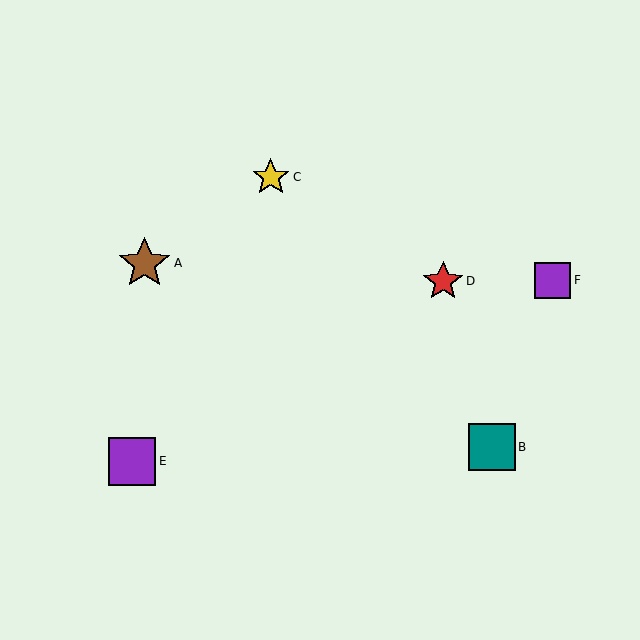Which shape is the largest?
The brown star (labeled A) is the largest.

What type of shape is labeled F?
Shape F is a purple square.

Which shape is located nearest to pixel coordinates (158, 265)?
The brown star (labeled A) at (144, 263) is nearest to that location.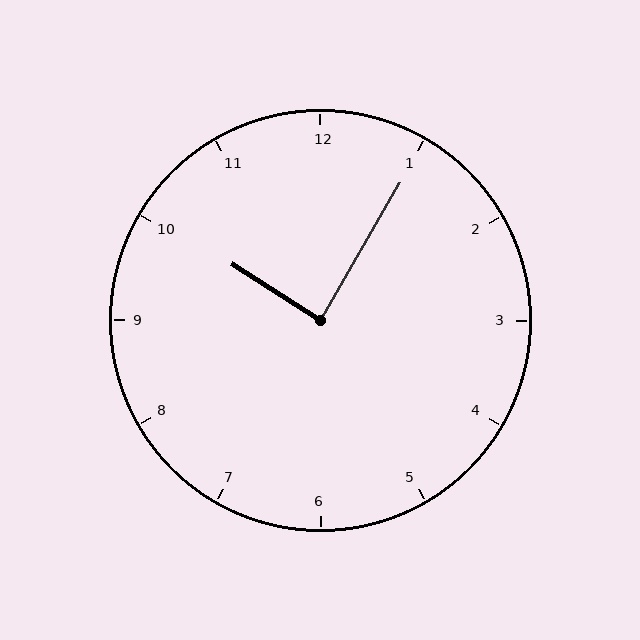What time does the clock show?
10:05.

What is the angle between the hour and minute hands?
Approximately 88 degrees.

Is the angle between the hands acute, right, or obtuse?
It is right.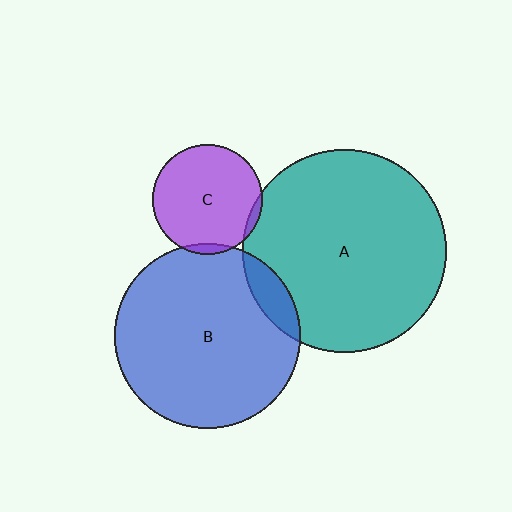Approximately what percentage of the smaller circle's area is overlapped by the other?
Approximately 10%.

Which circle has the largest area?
Circle A (teal).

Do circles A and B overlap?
Yes.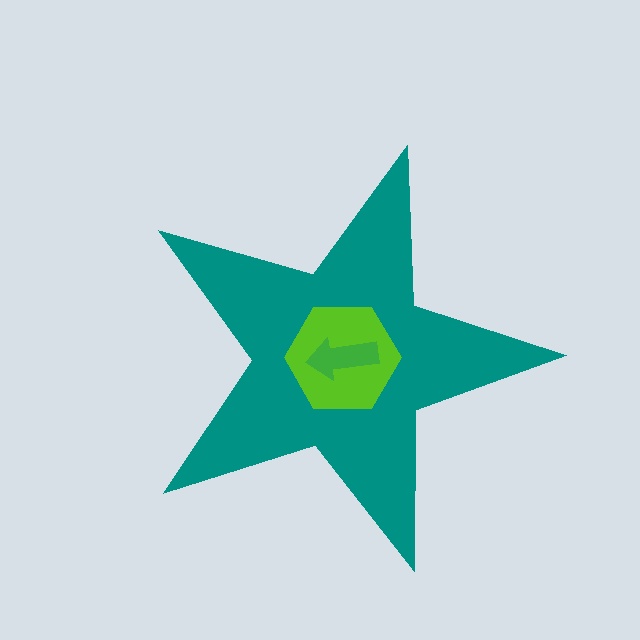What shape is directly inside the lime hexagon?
The green arrow.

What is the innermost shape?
The green arrow.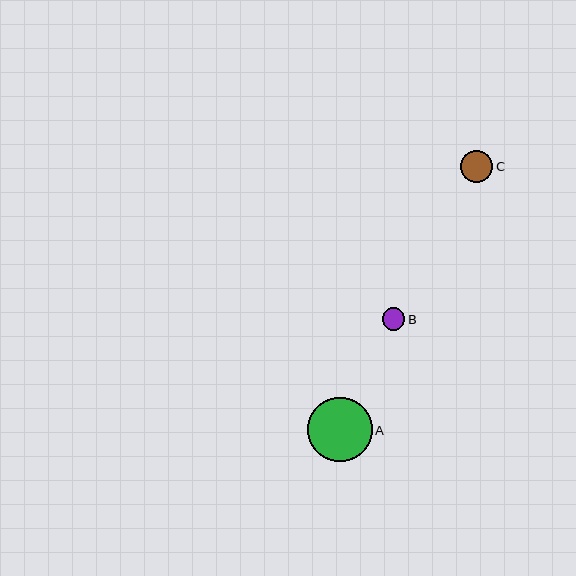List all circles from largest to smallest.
From largest to smallest: A, C, B.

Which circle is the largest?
Circle A is the largest with a size of approximately 65 pixels.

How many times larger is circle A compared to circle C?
Circle A is approximately 2.0 times the size of circle C.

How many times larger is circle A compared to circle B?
Circle A is approximately 2.8 times the size of circle B.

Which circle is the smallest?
Circle B is the smallest with a size of approximately 23 pixels.